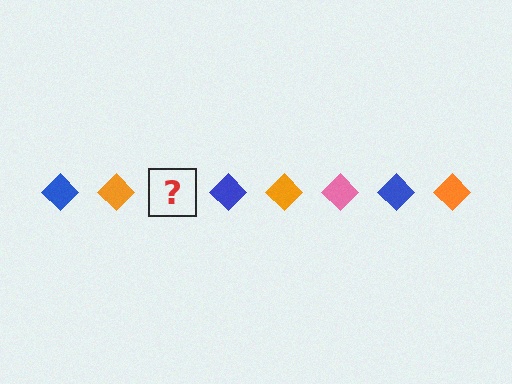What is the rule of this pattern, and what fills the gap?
The rule is that the pattern cycles through blue, orange, pink diamonds. The gap should be filled with a pink diamond.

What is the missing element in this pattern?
The missing element is a pink diamond.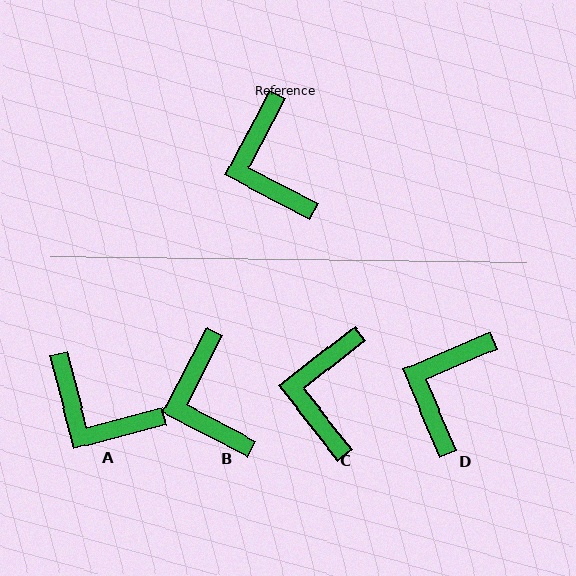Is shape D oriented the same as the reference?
No, it is off by about 39 degrees.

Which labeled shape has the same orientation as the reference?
B.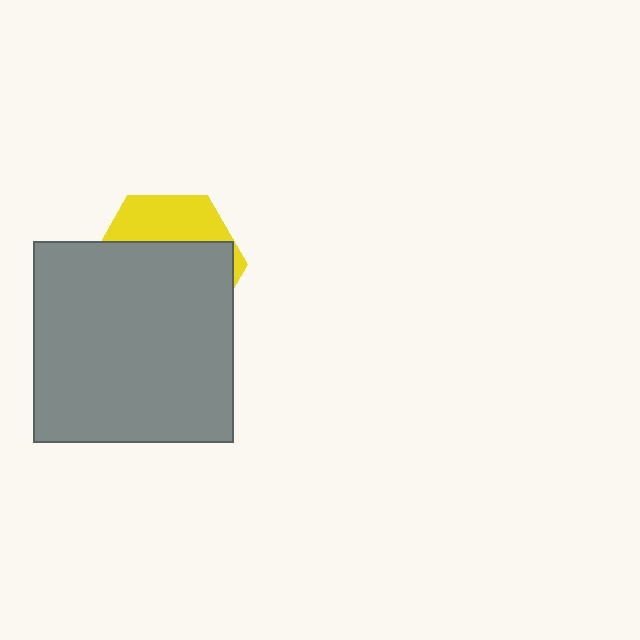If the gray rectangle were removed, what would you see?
You would see the complete yellow hexagon.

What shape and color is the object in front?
The object in front is a gray rectangle.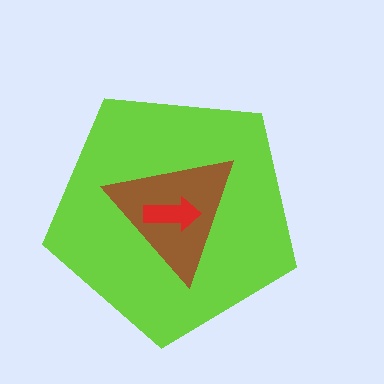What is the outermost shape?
The lime pentagon.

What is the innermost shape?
The red arrow.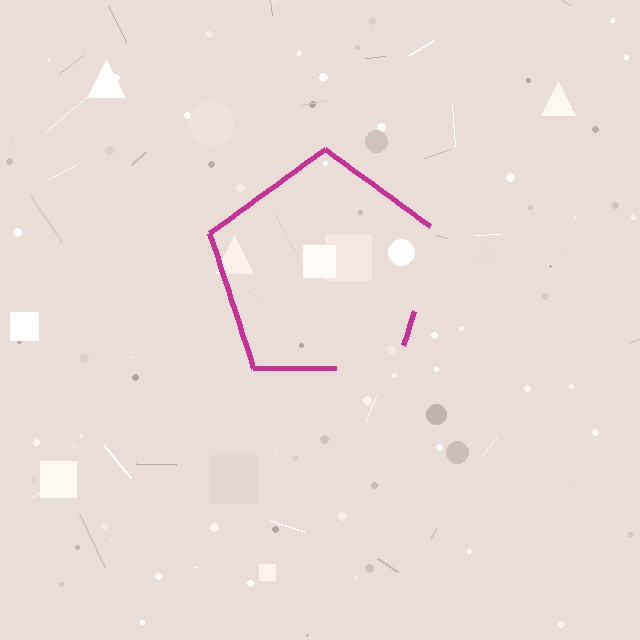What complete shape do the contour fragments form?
The contour fragments form a pentagon.